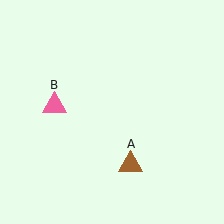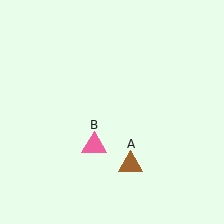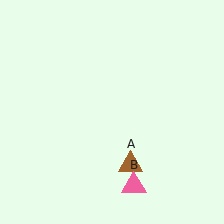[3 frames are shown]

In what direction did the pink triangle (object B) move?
The pink triangle (object B) moved down and to the right.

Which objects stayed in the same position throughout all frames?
Brown triangle (object A) remained stationary.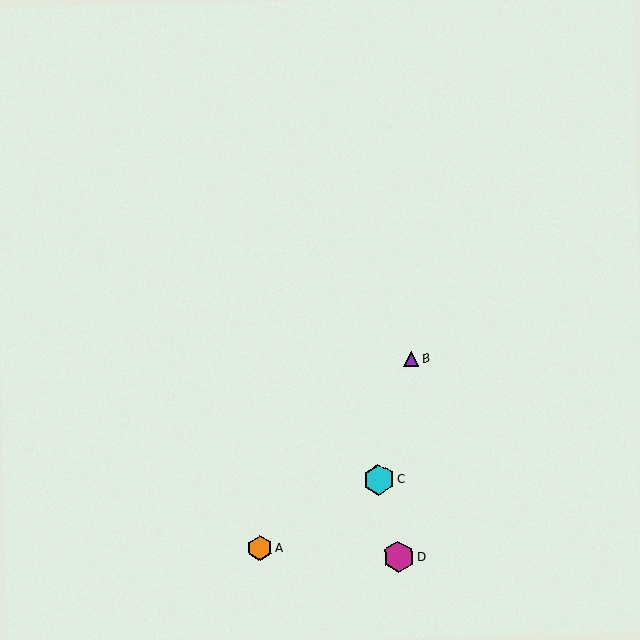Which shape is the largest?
The cyan hexagon (labeled C) is the largest.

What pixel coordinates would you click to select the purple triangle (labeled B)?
Click at (411, 359) to select the purple triangle B.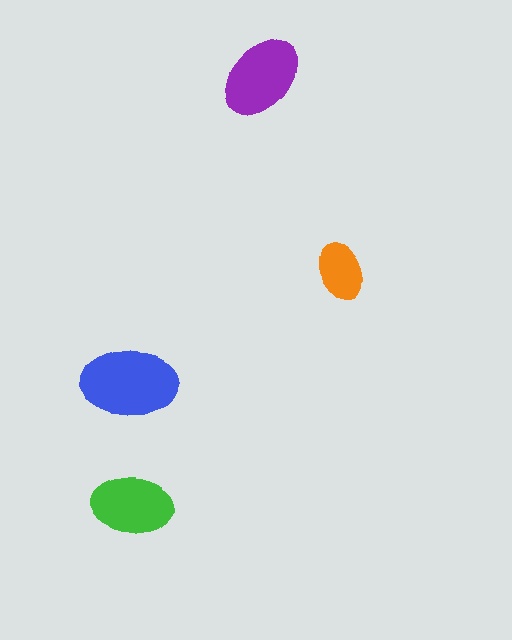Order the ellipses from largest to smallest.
the blue one, the purple one, the green one, the orange one.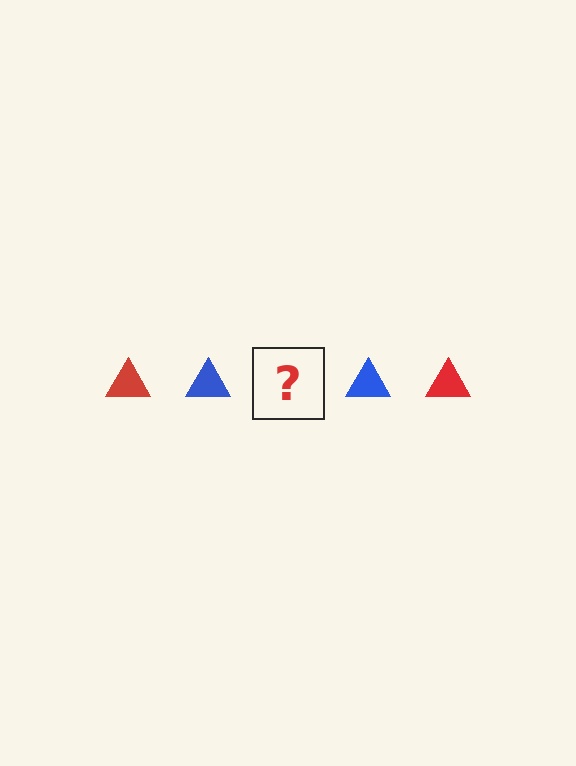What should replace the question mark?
The question mark should be replaced with a red triangle.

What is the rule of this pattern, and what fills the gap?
The rule is that the pattern cycles through red, blue triangles. The gap should be filled with a red triangle.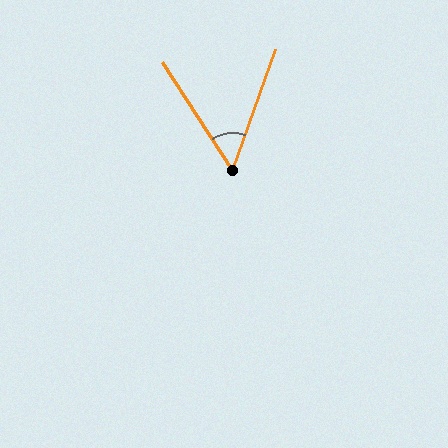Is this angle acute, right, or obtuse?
It is acute.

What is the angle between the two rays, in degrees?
Approximately 53 degrees.